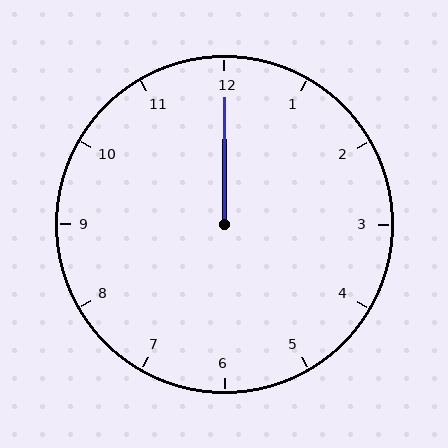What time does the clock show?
12:00.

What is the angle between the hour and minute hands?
Approximately 0 degrees.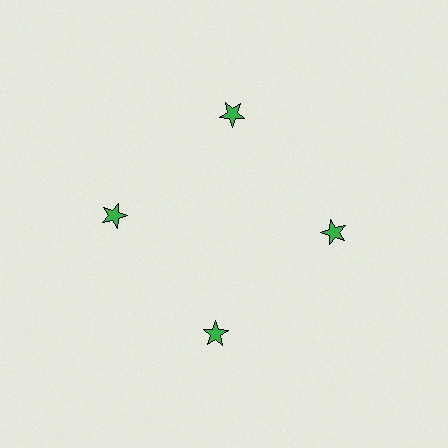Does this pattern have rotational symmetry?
Yes, this pattern has 4-fold rotational symmetry. It looks the same after rotating 90 degrees around the center.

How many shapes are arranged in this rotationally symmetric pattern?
There are 4 shapes, arranged in 4 groups of 1.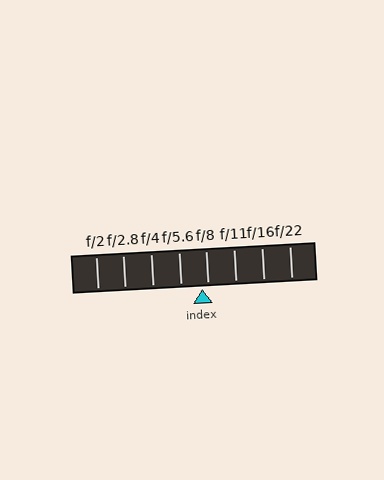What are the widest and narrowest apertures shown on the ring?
The widest aperture shown is f/2 and the narrowest is f/22.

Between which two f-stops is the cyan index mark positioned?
The index mark is between f/5.6 and f/8.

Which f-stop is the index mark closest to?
The index mark is closest to f/8.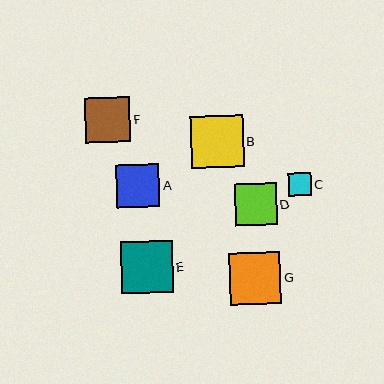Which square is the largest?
Square B is the largest with a size of approximately 53 pixels.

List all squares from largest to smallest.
From largest to smallest: B, G, E, F, A, D, C.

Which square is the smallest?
Square C is the smallest with a size of approximately 23 pixels.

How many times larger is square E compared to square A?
Square E is approximately 1.2 times the size of square A.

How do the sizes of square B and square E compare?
Square B and square E are approximately the same size.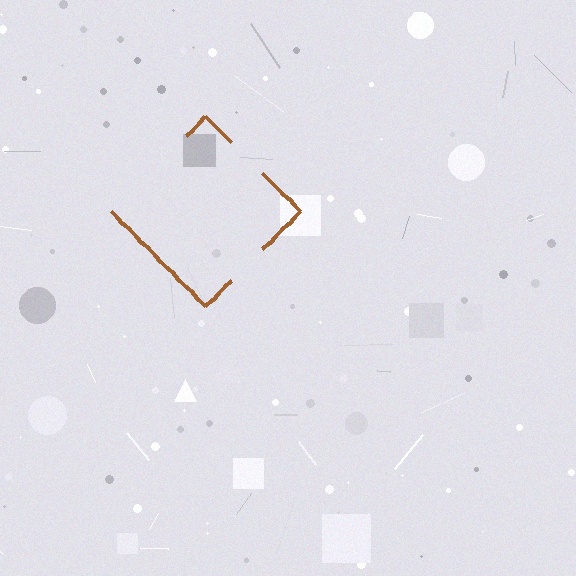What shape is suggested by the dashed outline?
The dashed outline suggests a diamond.